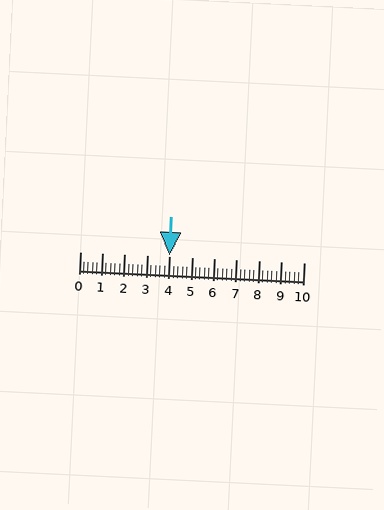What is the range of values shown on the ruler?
The ruler shows values from 0 to 10.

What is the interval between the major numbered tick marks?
The major tick marks are spaced 1 units apart.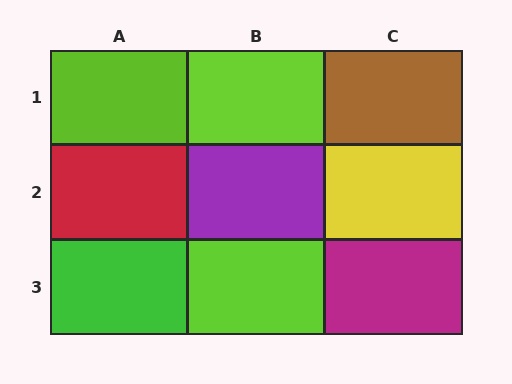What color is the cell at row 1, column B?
Lime.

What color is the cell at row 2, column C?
Yellow.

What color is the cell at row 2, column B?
Purple.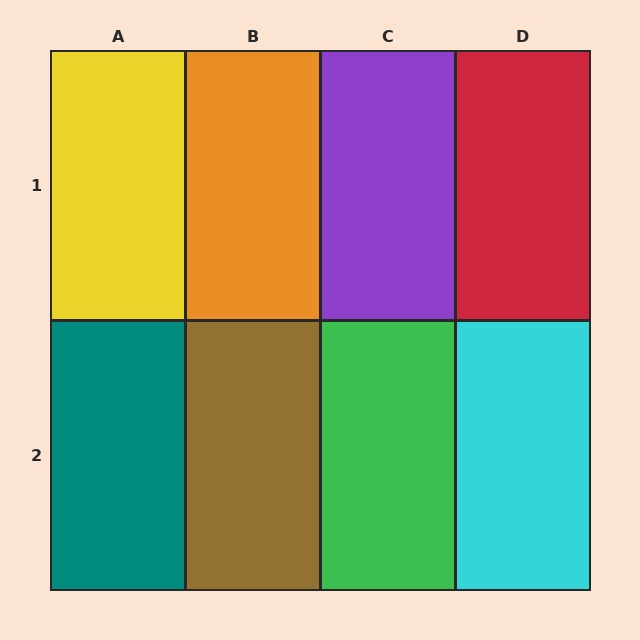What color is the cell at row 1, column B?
Orange.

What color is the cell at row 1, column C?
Purple.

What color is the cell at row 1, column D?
Red.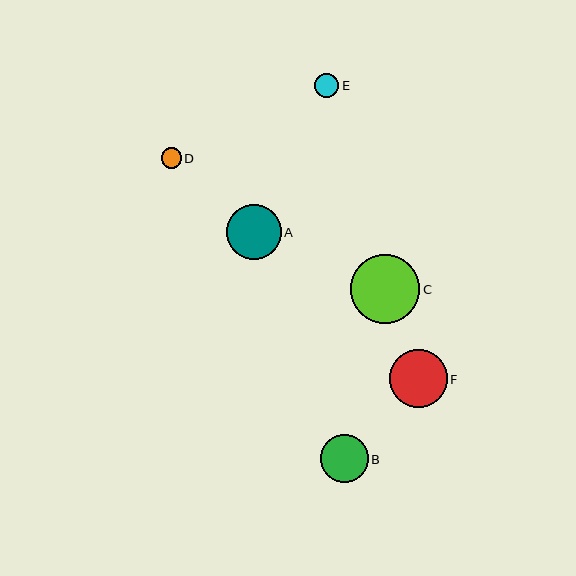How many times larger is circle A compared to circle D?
Circle A is approximately 2.7 times the size of circle D.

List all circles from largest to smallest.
From largest to smallest: C, F, A, B, E, D.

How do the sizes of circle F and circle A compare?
Circle F and circle A are approximately the same size.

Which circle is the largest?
Circle C is the largest with a size of approximately 69 pixels.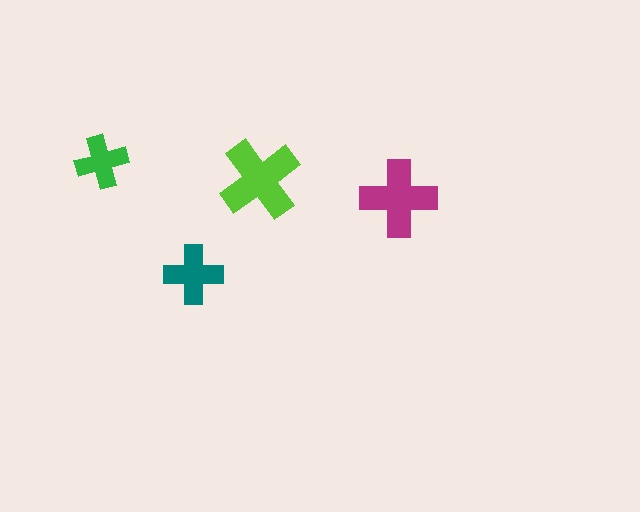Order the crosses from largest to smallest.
the lime one, the magenta one, the teal one, the green one.